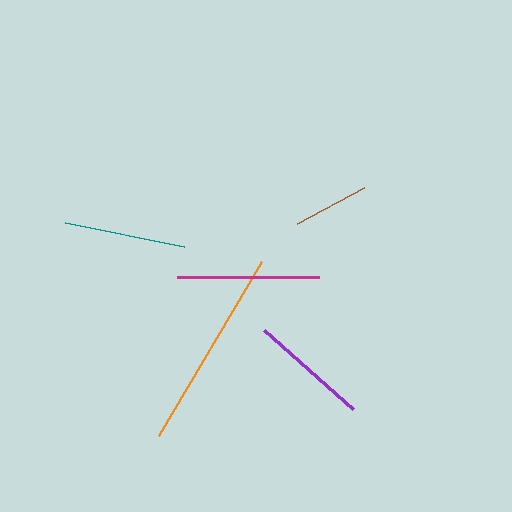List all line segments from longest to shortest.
From longest to shortest: orange, magenta, teal, purple, brown.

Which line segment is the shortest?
The brown line is the shortest at approximately 76 pixels.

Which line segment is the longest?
The orange line is the longest at approximately 202 pixels.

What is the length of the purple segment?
The purple segment is approximately 119 pixels long.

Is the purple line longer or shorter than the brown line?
The purple line is longer than the brown line.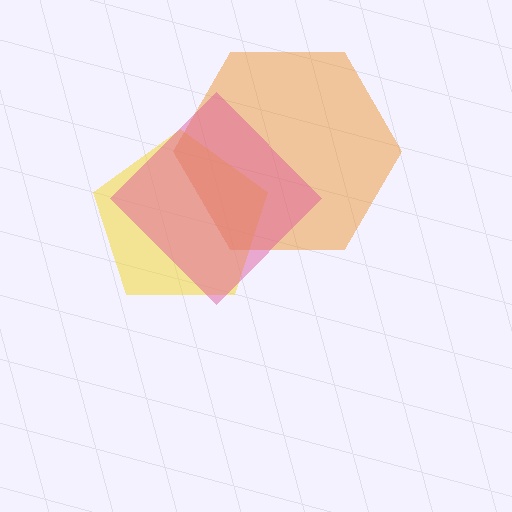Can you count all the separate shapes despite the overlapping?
Yes, there are 3 separate shapes.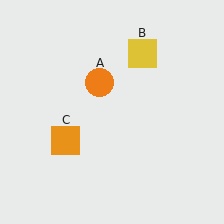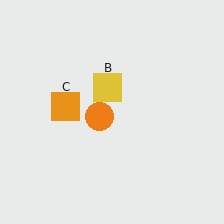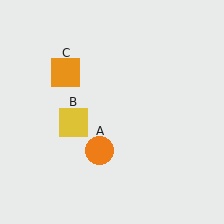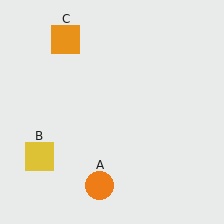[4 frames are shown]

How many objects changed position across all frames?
3 objects changed position: orange circle (object A), yellow square (object B), orange square (object C).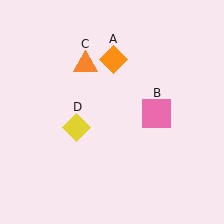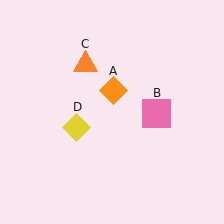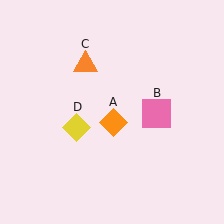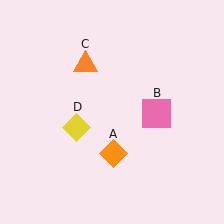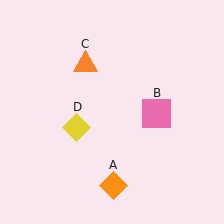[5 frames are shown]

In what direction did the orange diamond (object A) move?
The orange diamond (object A) moved down.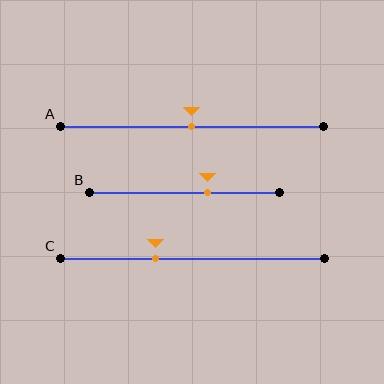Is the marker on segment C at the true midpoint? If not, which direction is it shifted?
No, the marker on segment C is shifted to the left by about 14% of the segment length.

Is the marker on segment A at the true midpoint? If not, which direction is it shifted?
Yes, the marker on segment A is at the true midpoint.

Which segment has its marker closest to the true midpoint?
Segment A has its marker closest to the true midpoint.